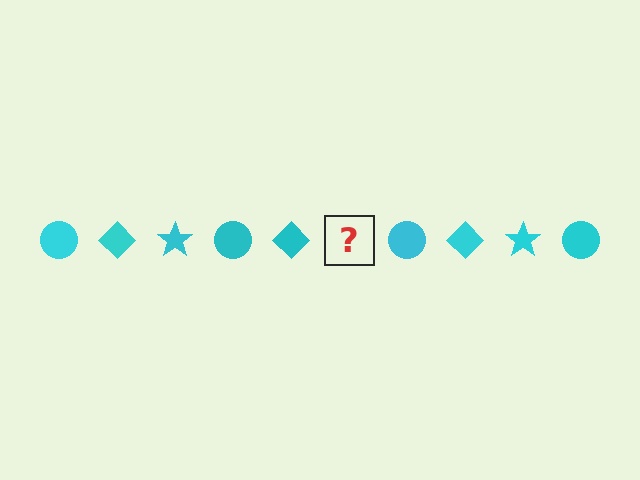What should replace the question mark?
The question mark should be replaced with a cyan star.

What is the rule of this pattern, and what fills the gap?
The rule is that the pattern cycles through circle, diamond, star shapes in cyan. The gap should be filled with a cyan star.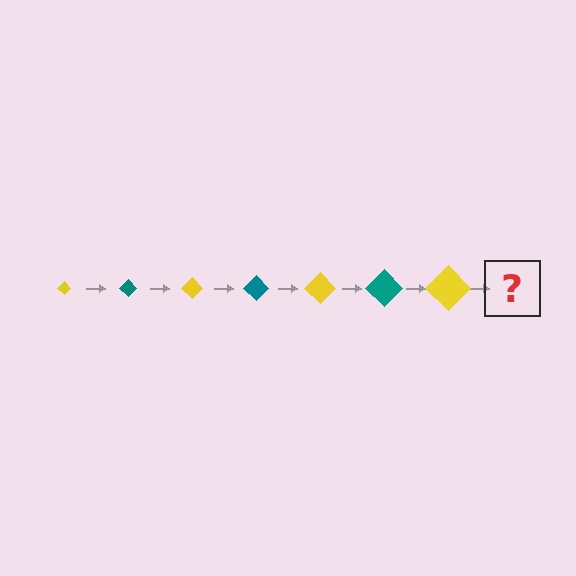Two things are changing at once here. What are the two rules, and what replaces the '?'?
The two rules are that the diamond grows larger each step and the color cycles through yellow and teal. The '?' should be a teal diamond, larger than the previous one.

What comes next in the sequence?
The next element should be a teal diamond, larger than the previous one.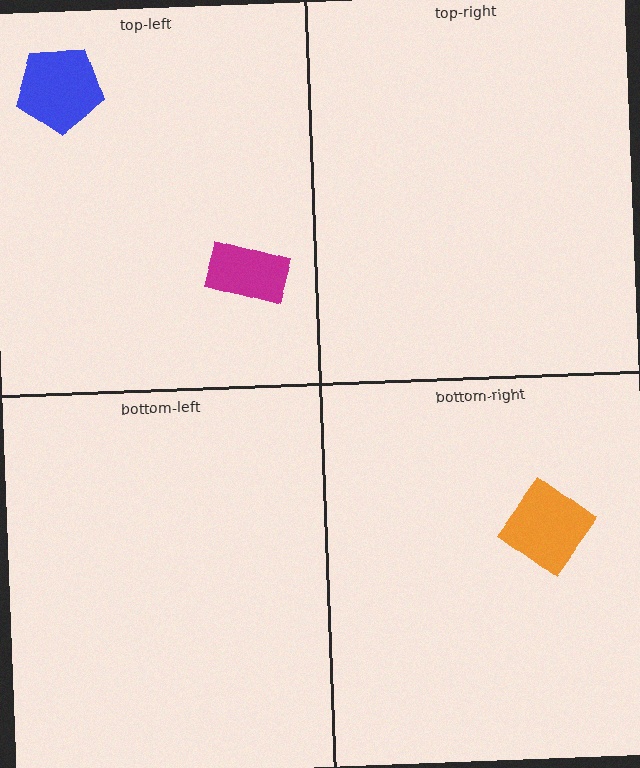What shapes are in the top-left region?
The magenta rectangle, the blue pentagon.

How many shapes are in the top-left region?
2.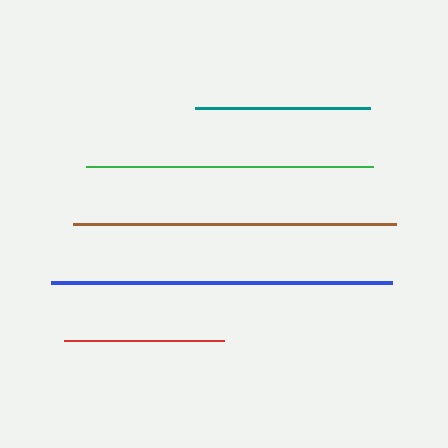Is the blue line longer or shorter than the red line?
The blue line is longer than the red line.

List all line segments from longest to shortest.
From longest to shortest: blue, brown, green, teal, red.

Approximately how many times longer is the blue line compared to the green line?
The blue line is approximately 1.2 times the length of the green line.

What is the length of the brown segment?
The brown segment is approximately 324 pixels long.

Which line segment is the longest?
The blue line is the longest at approximately 341 pixels.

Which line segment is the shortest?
The red line is the shortest at approximately 160 pixels.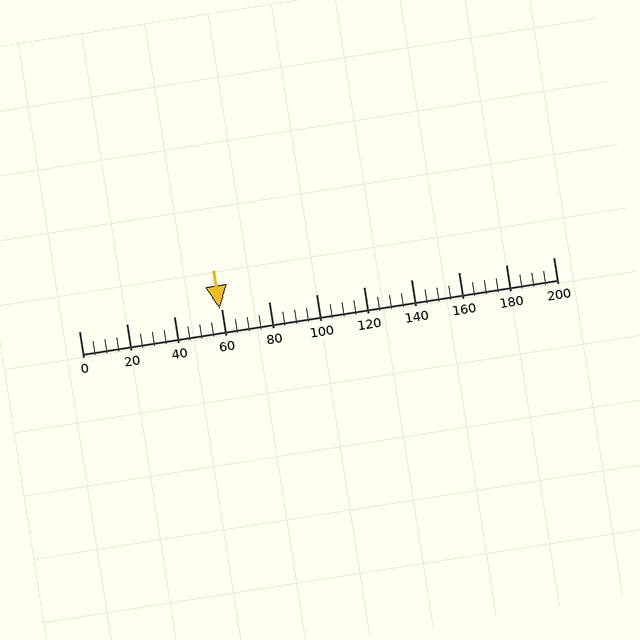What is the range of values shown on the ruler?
The ruler shows values from 0 to 200.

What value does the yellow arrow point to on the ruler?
The yellow arrow points to approximately 59.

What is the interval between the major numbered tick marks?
The major tick marks are spaced 20 units apart.